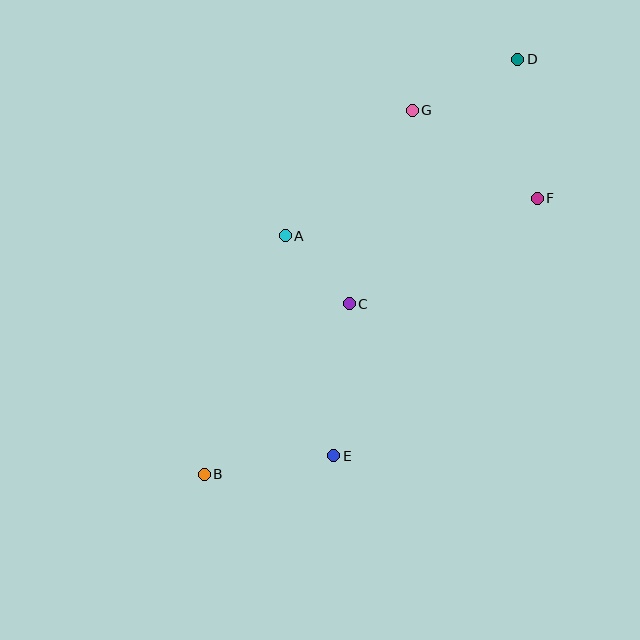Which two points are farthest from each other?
Points B and D are farthest from each other.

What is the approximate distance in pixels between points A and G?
The distance between A and G is approximately 179 pixels.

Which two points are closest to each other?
Points A and C are closest to each other.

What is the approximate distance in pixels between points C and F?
The distance between C and F is approximately 216 pixels.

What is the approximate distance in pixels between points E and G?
The distance between E and G is approximately 355 pixels.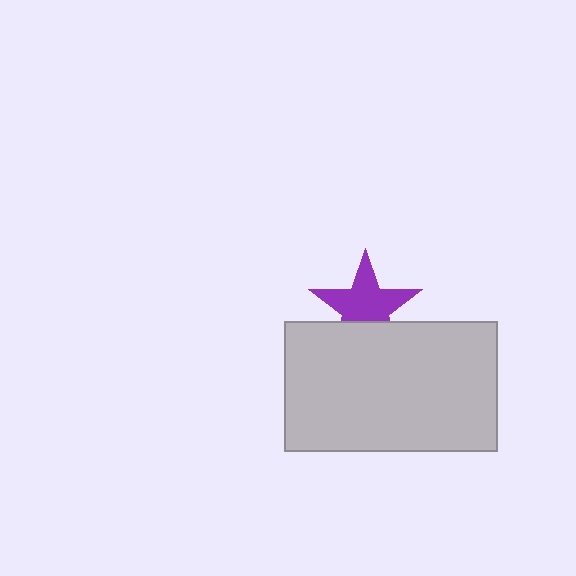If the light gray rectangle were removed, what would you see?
You would see the complete purple star.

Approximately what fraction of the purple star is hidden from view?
Roughly 30% of the purple star is hidden behind the light gray rectangle.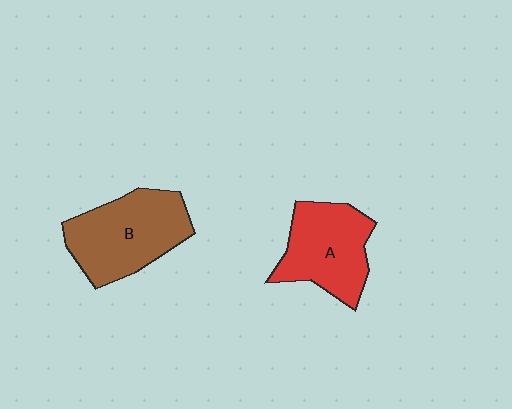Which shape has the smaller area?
Shape A (red).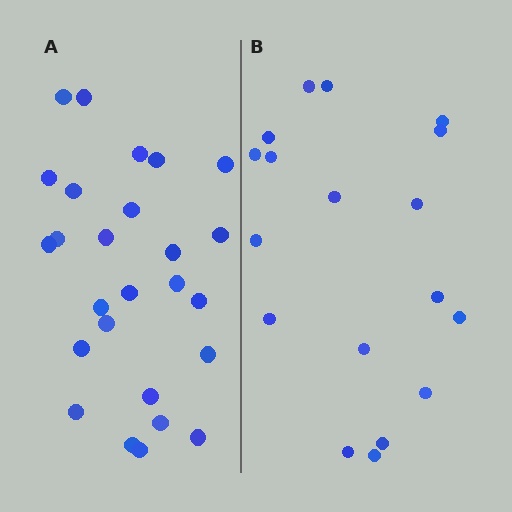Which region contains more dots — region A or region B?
Region A (the left region) has more dots.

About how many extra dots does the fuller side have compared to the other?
Region A has roughly 8 or so more dots than region B.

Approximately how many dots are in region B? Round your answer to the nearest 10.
About 20 dots. (The exact count is 18, which rounds to 20.)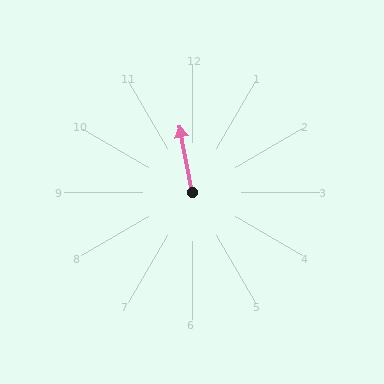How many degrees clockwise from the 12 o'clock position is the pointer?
Approximately 349 degrees.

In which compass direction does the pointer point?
North.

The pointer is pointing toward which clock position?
Roughly 12 o'clock.